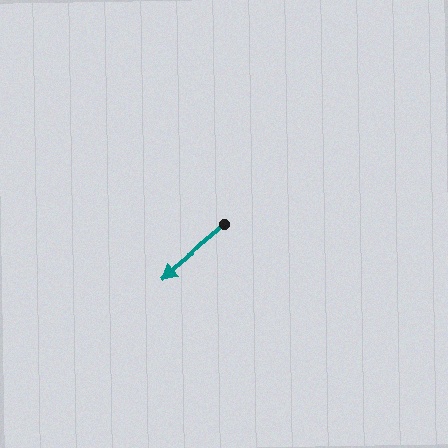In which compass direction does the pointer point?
Southwest.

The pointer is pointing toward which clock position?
Roughly 8 o'clock.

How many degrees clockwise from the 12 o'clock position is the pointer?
Approximately 229 degrees.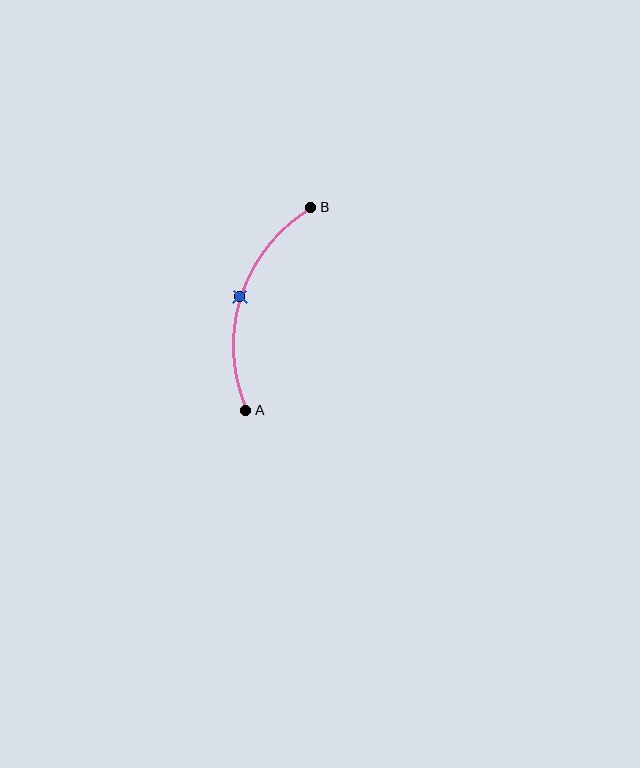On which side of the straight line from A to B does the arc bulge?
The arc bulges to the left of the straight line connecting A and B.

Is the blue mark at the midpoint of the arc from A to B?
Yes. The blue mark lies on the arc at equal arc-length from both A and B — it is the arc midpoint.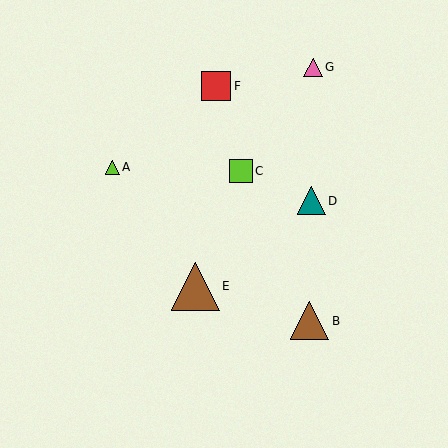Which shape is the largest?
The brown triangle (labeled E) is the largest.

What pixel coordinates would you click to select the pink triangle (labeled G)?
Click at (313, 67) to select the pink triangle G.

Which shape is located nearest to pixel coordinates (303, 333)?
The brown triangle (labeled B) at (310, 321) is nearest to that location.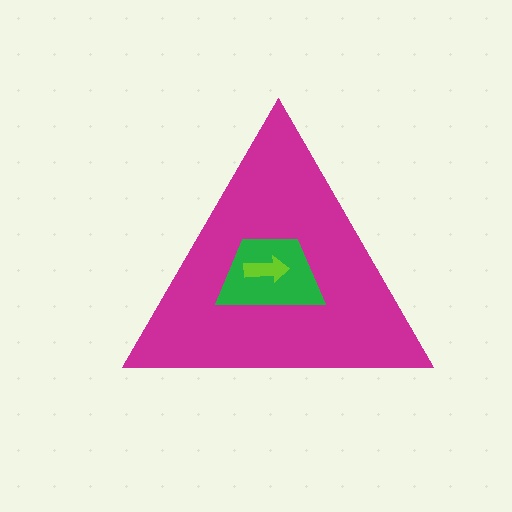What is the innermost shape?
The lime arrow.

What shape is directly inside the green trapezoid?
The lime arrow.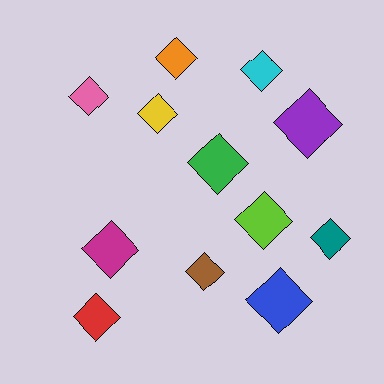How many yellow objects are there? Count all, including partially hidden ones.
There is 1 yellow object.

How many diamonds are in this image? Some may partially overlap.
There are 12 diamonds.